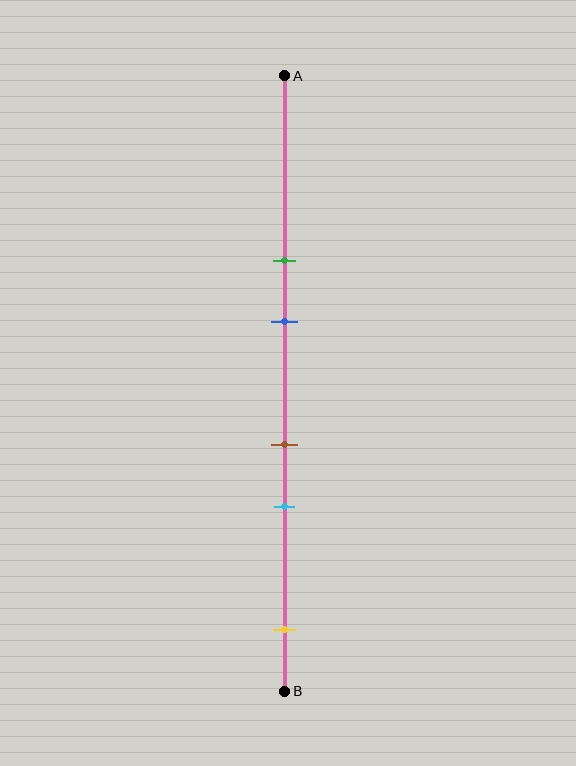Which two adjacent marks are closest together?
The brown and cyan marks are the closest adjacent pair.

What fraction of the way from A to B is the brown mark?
The brown mark is approximately 60% (0.6) of the way from A to B.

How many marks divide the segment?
There are 5 marks dividing the segment.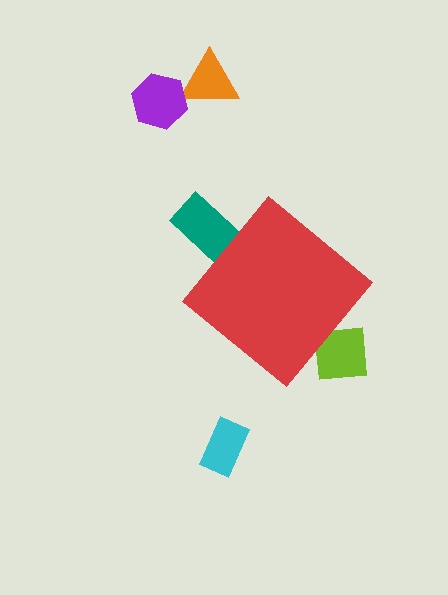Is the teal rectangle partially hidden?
Yes, the teal rectangle is partially hidden behind the red diamond.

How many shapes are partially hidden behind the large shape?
2 shapes are partially hidden.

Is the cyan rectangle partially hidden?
No, the cyan rectangle is fully visible.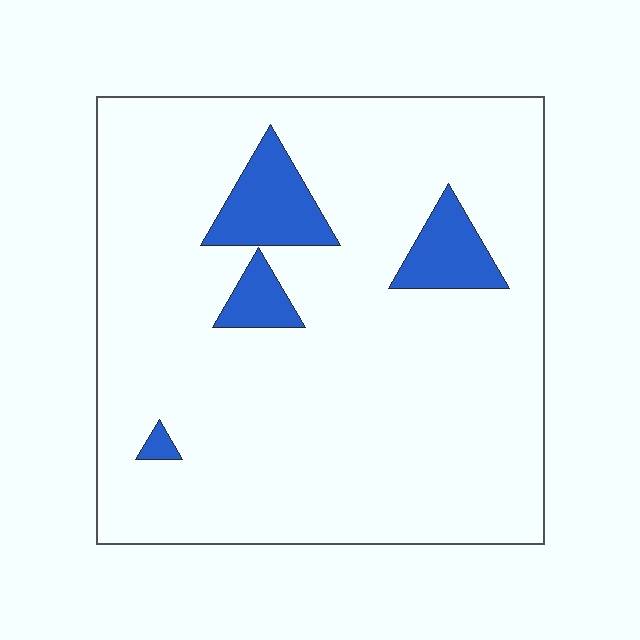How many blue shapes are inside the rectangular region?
4.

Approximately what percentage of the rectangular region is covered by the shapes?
Approximately 10%.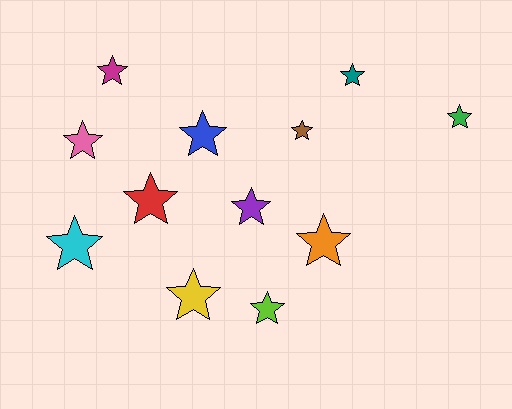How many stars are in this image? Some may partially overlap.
There are 12 stars.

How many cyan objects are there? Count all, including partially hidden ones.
There is 1 cyan object.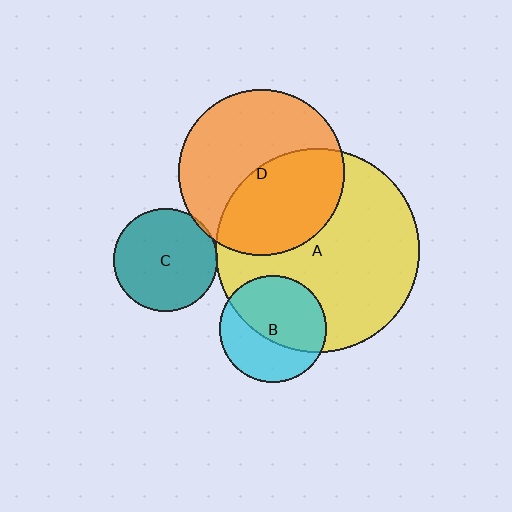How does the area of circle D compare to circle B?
Approximately 2.4 times.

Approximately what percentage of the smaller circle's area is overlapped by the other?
Approximately 5%.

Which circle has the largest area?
Circle A (yellow).